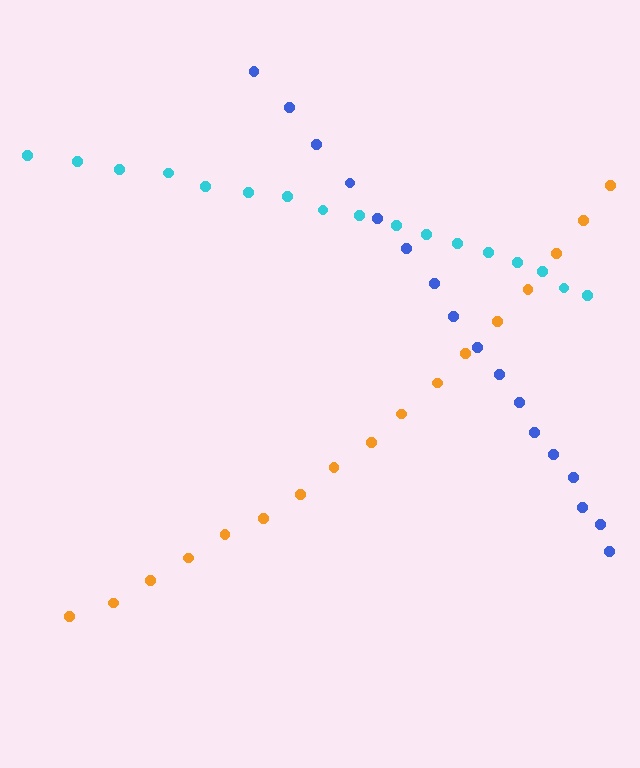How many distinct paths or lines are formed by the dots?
There are 3 distinct paths.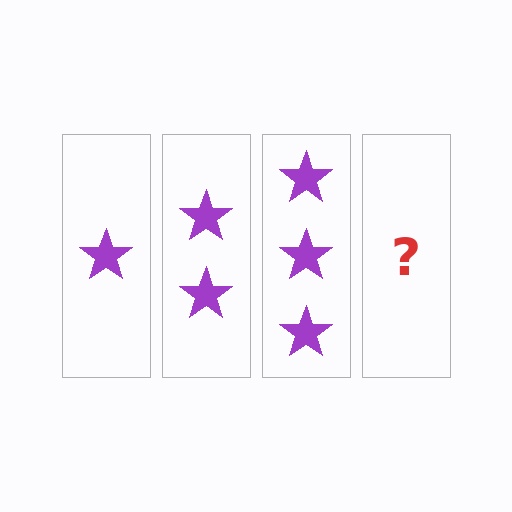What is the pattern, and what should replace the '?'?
The pattern is that each step adds one more star. The '?' should be 4 stars.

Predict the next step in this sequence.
The next step is 4 stars.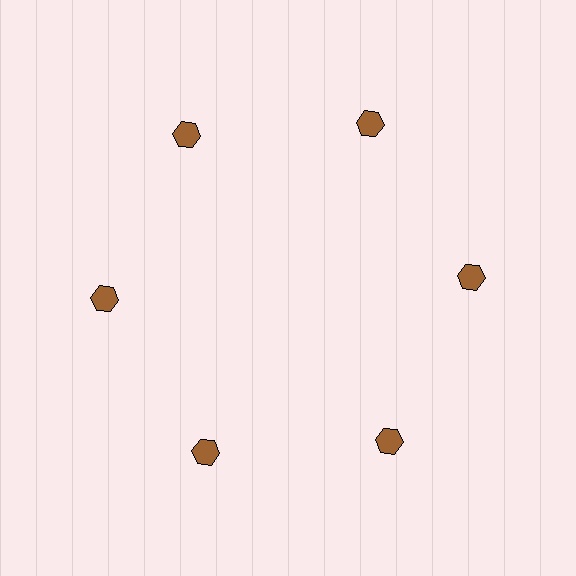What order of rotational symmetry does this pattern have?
This pattern has 6-fold rotational symmetry.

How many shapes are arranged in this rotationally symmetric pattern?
There are 6 shapes, arranged in 6 groups of 1.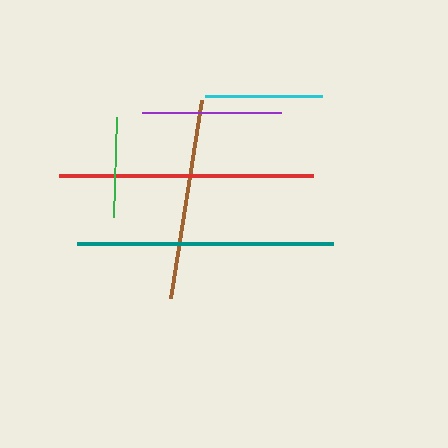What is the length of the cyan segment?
The cyan segment is approximately 118 pixels long.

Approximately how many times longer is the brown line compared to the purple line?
The brown line is approximately 1.4 times the length of the purple line.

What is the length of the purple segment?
The purple segment is approximately 139 pixels long.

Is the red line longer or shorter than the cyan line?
The red line is longer than the cyan line.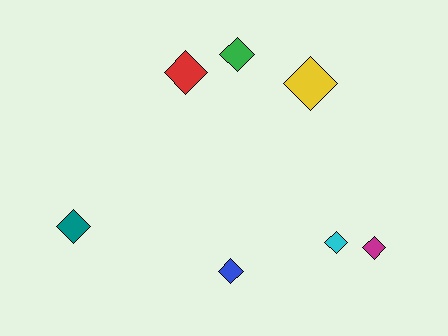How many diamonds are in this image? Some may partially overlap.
There are 7 diamonds.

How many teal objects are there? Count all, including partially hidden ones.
There is 1 teal object.